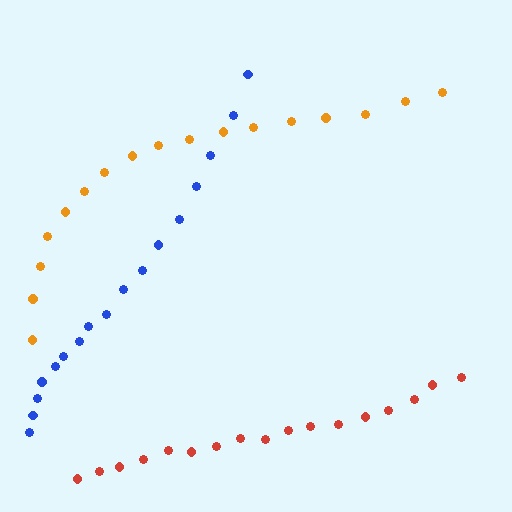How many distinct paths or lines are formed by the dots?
There are 3 distinct paths.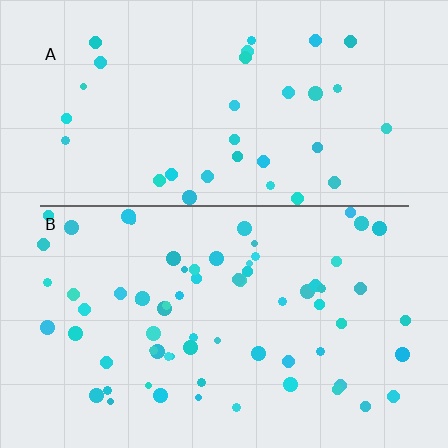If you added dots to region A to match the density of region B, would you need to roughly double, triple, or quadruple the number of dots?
Approximately double.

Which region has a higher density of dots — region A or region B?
B (the bottom).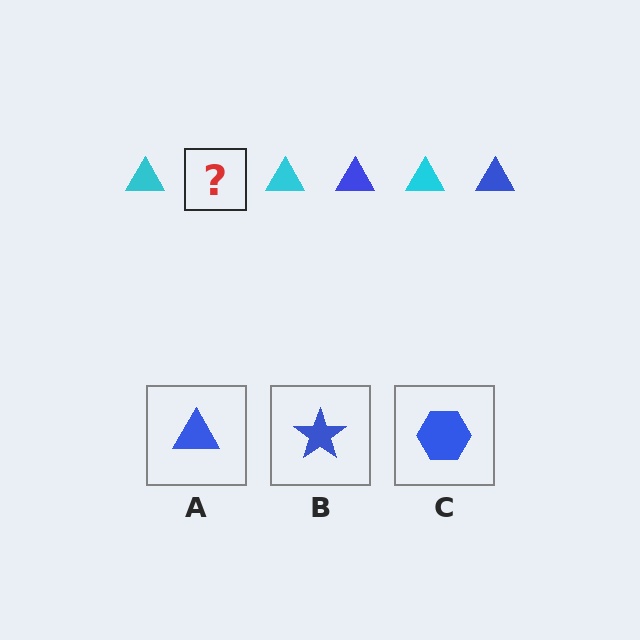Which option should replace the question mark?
Option A.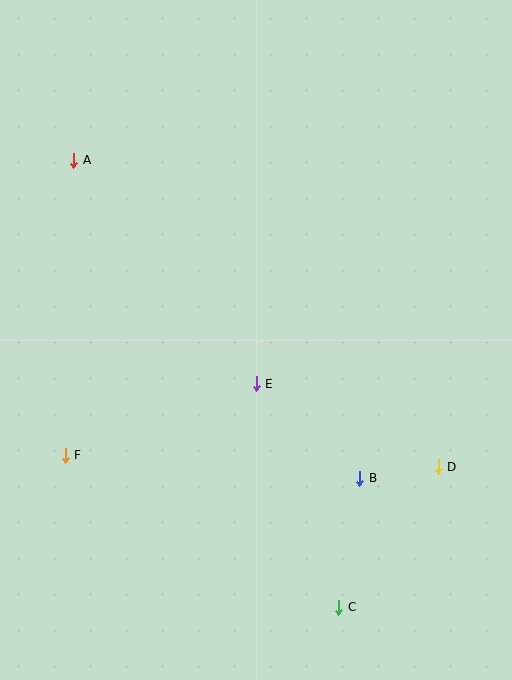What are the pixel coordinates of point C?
Point C is at (339, 607).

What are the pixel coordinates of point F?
Point F is at (65, 455).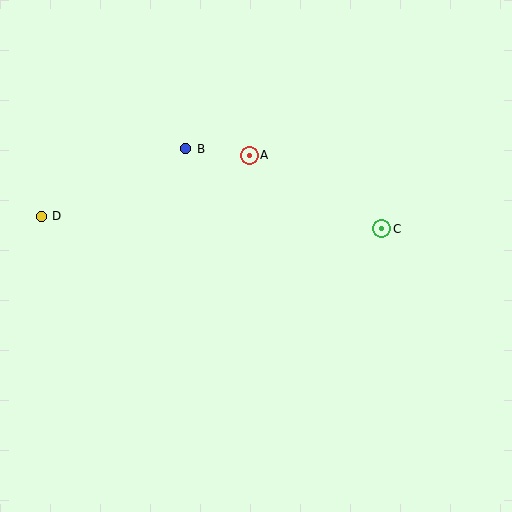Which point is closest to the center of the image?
Point A at (249, 155) is closest to the center.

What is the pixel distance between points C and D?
The distance between C and D is 340 pixels.